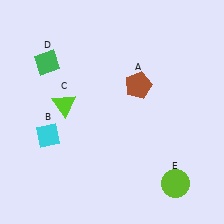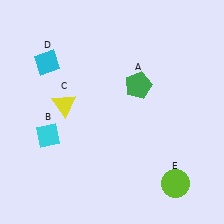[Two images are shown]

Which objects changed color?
A changed from brown to green. C changed from lime to yellow. D changed from green to cyan.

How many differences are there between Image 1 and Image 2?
There are 3 differences between the two images.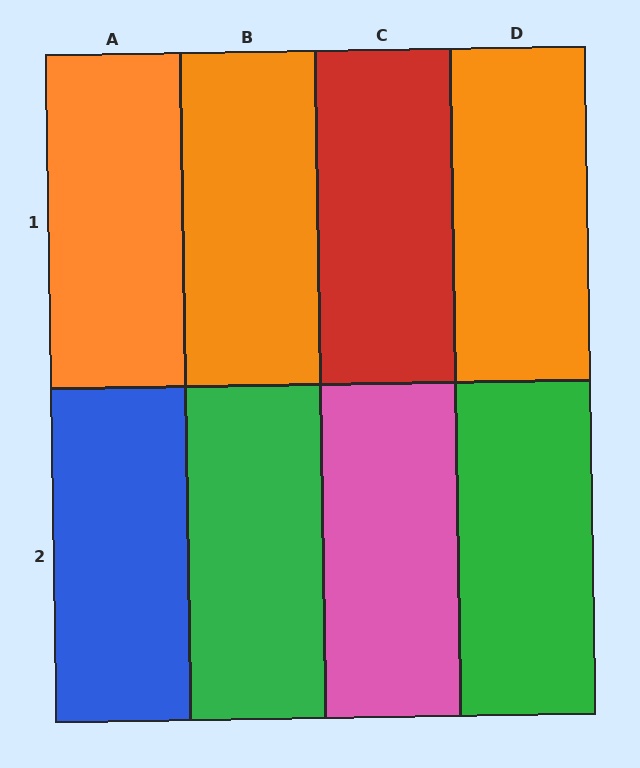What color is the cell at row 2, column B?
Green.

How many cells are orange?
3 cells are orange.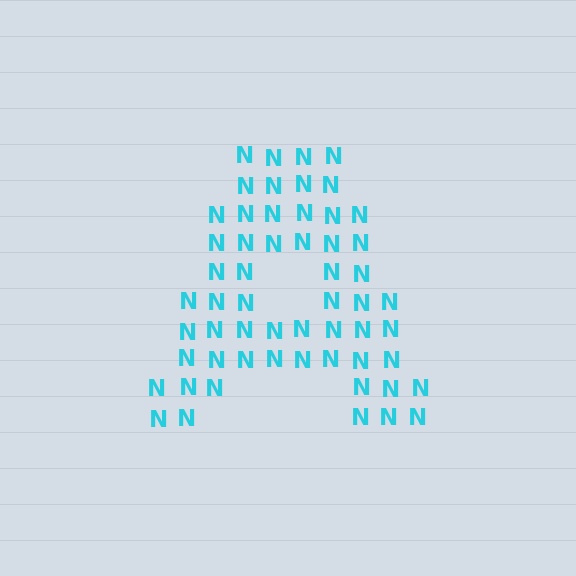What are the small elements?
The small elements are letter N's.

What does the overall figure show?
The overall figure shows the letter A.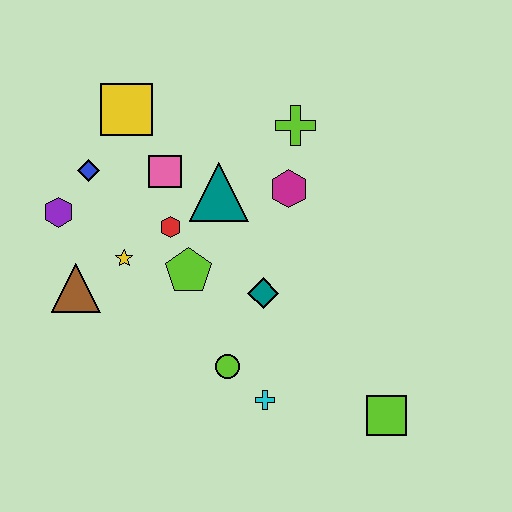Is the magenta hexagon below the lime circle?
No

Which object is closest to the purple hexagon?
The blue diamond is closest to the purple hexagon.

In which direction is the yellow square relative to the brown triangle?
The yellow square is above the brown triangle.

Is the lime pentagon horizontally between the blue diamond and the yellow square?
No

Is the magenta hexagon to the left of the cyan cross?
No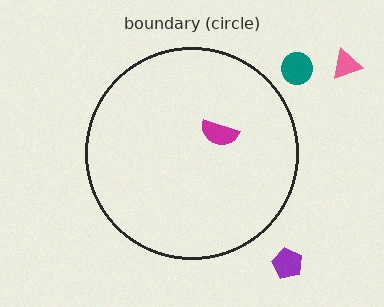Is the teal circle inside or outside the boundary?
Outside.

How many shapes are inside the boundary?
1 inside, 3 outside.